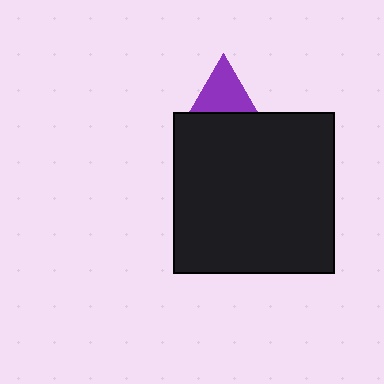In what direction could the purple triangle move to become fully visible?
The purple triangle could move up. That would shift it out from behind the black square entirely.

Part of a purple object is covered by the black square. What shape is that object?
It is a triangle.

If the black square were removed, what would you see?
You would see the complete purple triangle.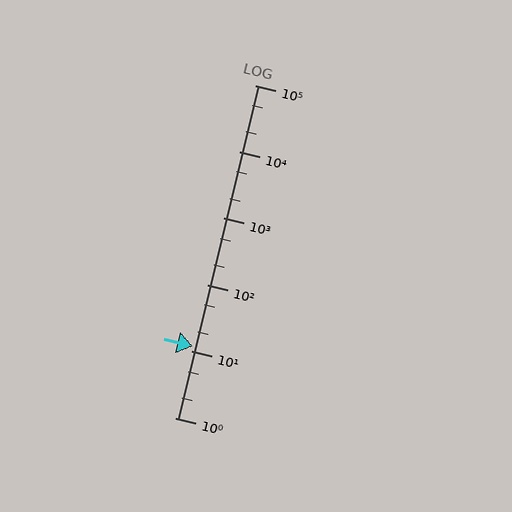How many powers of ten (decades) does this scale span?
The scale spans 5 decades, from 1 to 100000.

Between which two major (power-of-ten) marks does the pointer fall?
The pointer is between 10 and 100.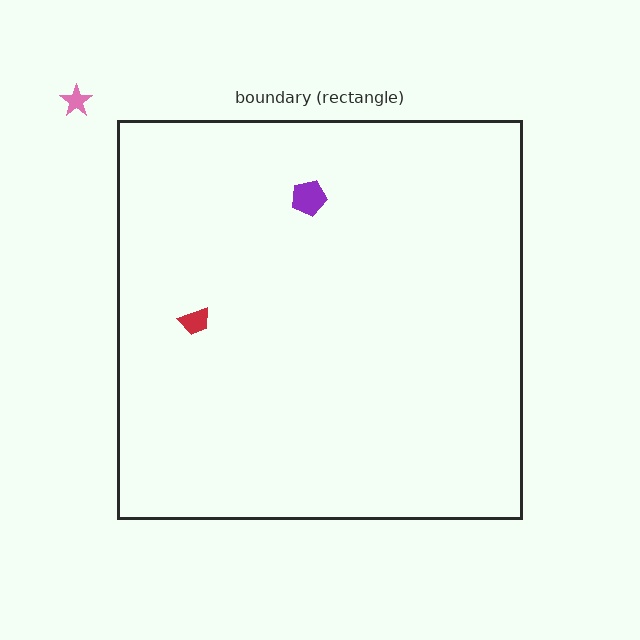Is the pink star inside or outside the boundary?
Outside.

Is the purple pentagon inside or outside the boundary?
Inside.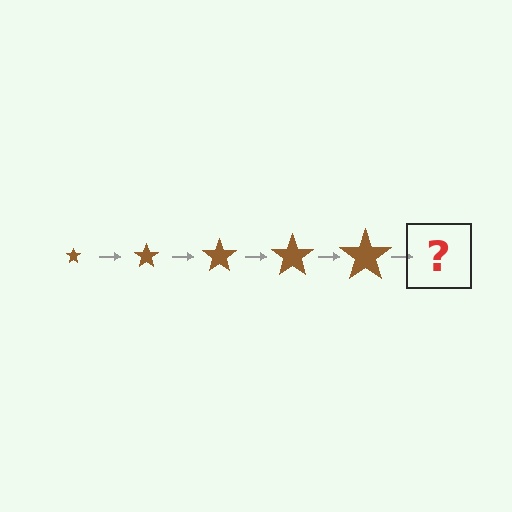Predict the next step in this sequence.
The next step is a brown star, larger than the previous one.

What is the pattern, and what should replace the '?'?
The pattern is that the star gets progressively larger each step. The '?' should be a brown star, larger than the previous one.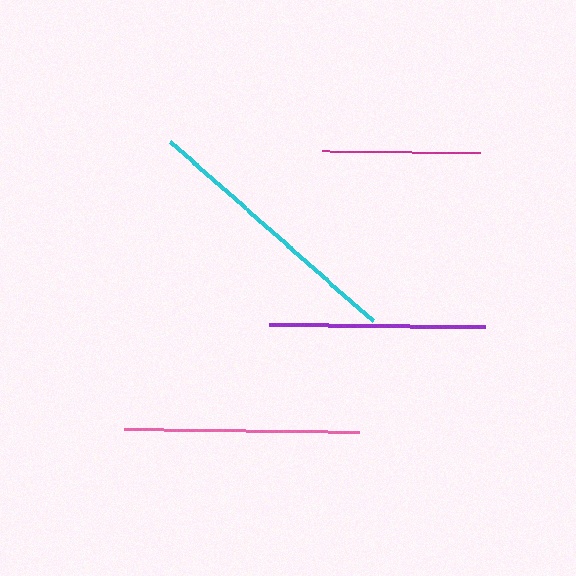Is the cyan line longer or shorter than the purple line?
The cyan line is longer than the purple line.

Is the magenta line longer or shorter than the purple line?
The purple line is longer than the magenta line.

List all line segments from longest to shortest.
From longest to shortest: cyan, pink, purple, magenta.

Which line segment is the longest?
The cyan line is the longest at approximately 271 pixels.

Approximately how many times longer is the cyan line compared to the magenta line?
The cyan line is approximately 1.7 times the length of the magenta line.